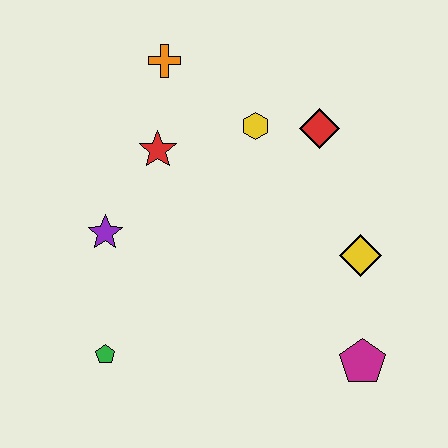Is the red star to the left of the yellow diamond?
Yes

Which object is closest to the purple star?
The red star is closest to the purple star.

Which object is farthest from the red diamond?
The green pentagon is farthest from the red diamond.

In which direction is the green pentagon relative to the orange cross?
The green pentagon is below the orange cross.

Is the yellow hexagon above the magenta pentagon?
Yes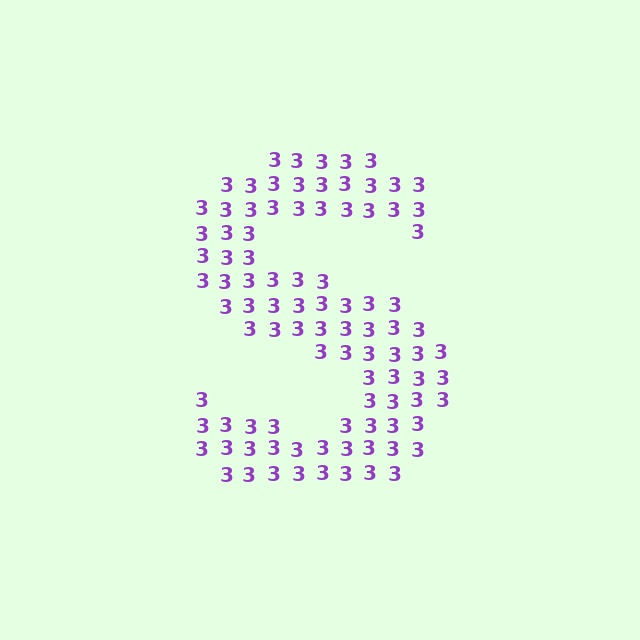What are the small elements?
The small elements are digit 3's.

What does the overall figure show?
The overall figure shows the letter S.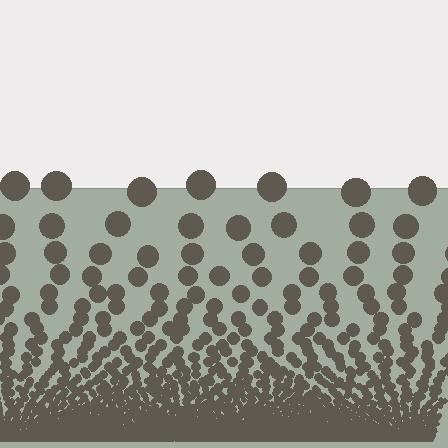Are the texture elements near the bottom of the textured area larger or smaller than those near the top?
Smaller. The gradient is inverted — elements near the bottom are smaller and denser.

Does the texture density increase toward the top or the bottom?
Density increases toward the bottom.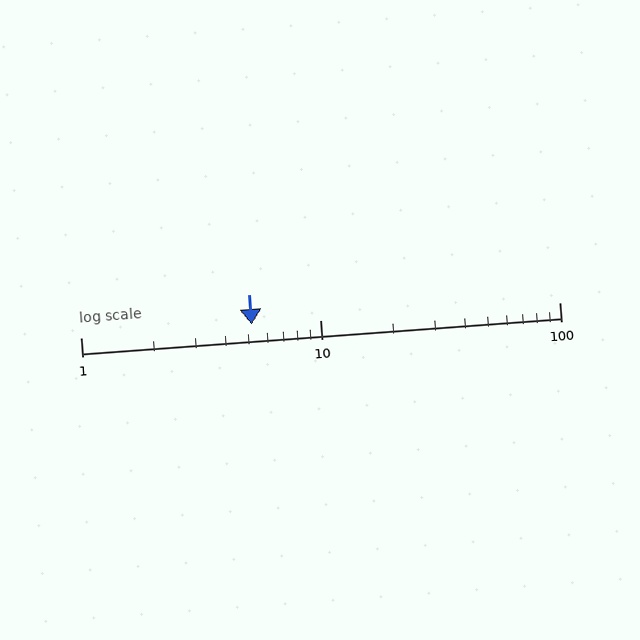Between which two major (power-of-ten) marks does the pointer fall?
The pointer is between 1 and 10.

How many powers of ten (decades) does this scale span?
The scale spans 2 decades, from 1 to 100.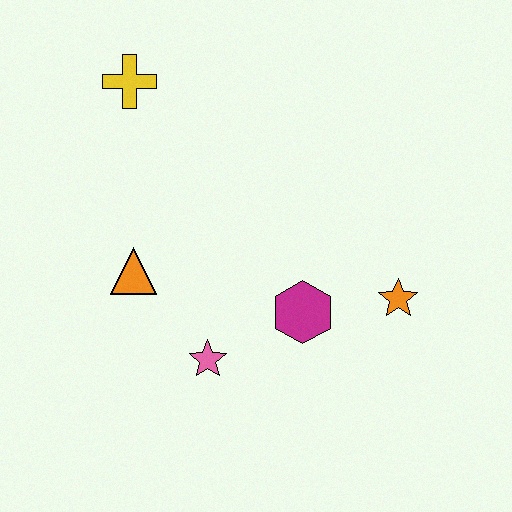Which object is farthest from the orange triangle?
The orange star is farthest from the orange triangle.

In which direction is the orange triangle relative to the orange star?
The orange triangle is to the left of the orange star.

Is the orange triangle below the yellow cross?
Yes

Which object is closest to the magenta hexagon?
The orange star is closest to the magenta hexagon.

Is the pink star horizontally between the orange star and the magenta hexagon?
No